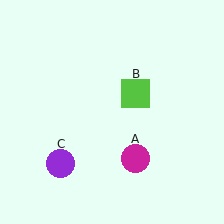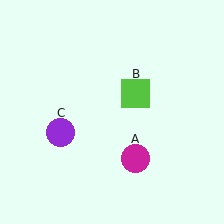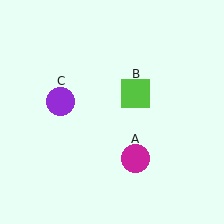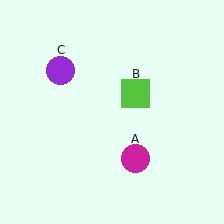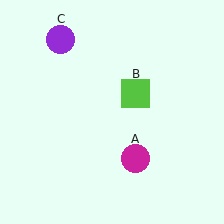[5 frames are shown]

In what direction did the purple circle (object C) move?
The purple circle (object C) moved up.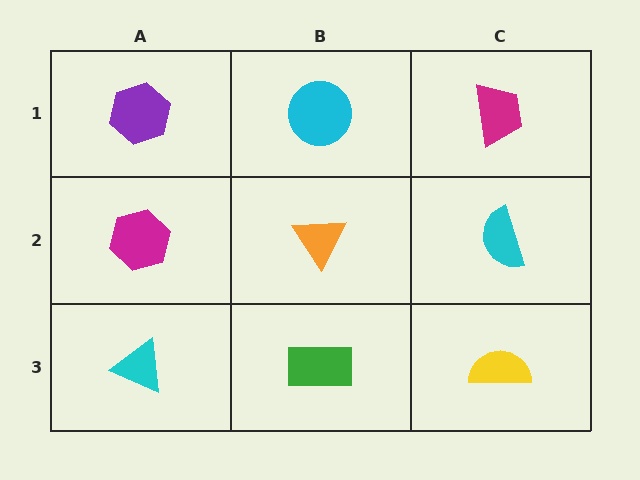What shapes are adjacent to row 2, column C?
A magenta trapezoid (row 1, column C), a yellow semicircle (row 3, column C), an orange triangle (row 2, column B).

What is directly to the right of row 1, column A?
A cyan circle.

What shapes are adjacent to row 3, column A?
A magenta hexagon (row 2, column A), a green rectangle (row 3, column B).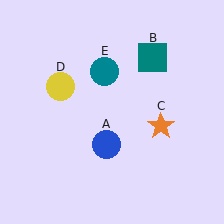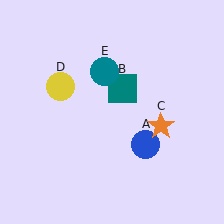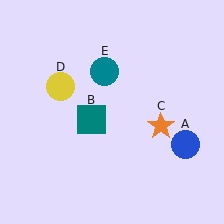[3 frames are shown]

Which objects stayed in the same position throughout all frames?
Orange star (object C) and yellow circle (object D) and teal circle (object E) remained stationary.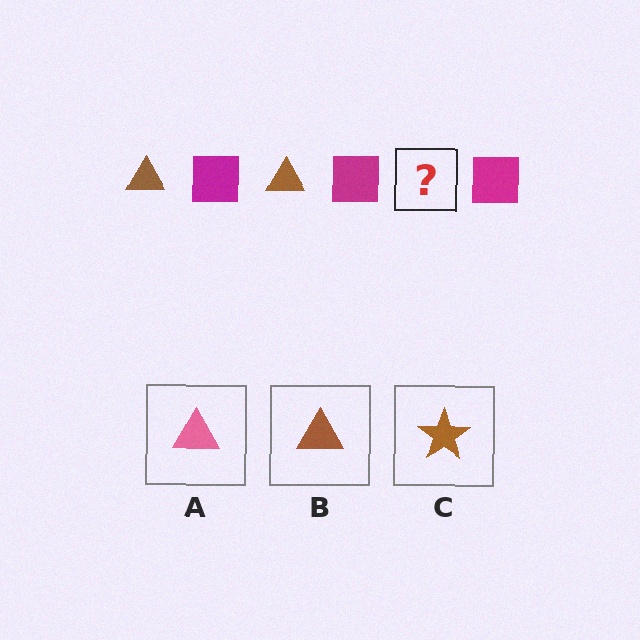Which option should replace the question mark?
Option B.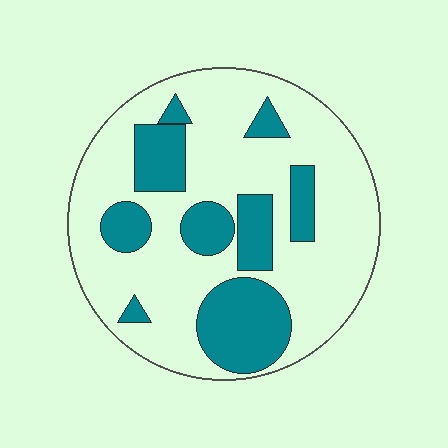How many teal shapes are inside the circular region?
9.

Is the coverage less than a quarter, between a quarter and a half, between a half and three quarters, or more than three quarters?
Between a quarter and a half.